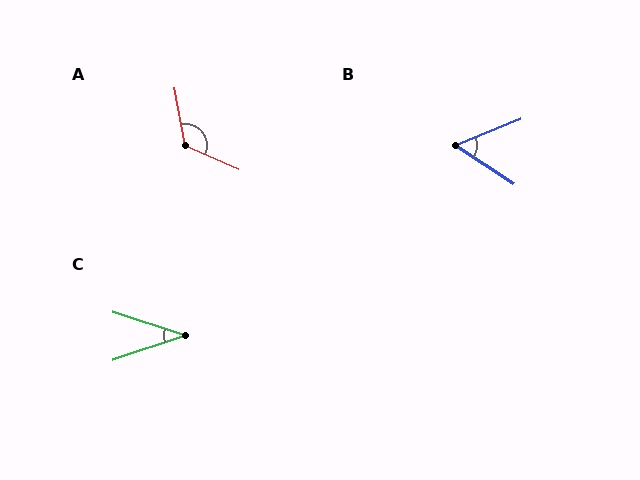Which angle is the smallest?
C, at approximately 37 degrees.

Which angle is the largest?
A, at approximately 124 degrees.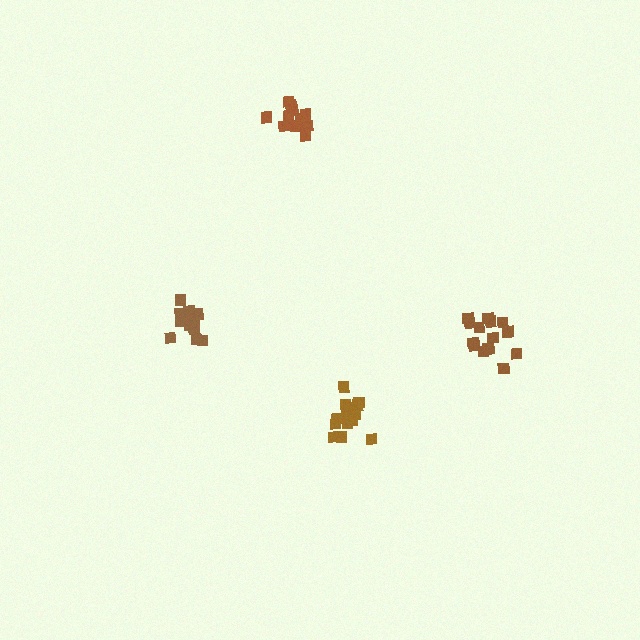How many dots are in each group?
Group 1: 14 dots, Group 2: 14 dots, Group 3: 15 dots, Group 4: 15 dots (58 total).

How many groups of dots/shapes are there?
There are 4 groups.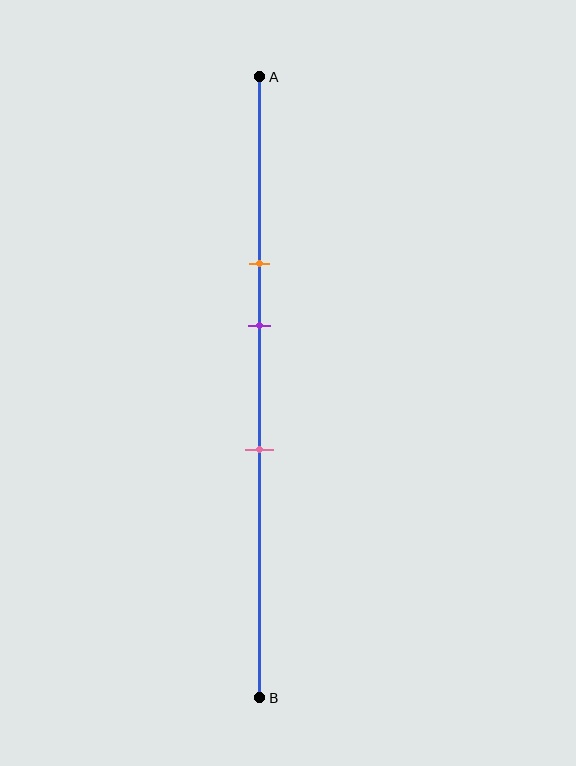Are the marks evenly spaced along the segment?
Yes, the marks are approximately evenly spaced.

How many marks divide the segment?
There are 3 marks dividing the segment.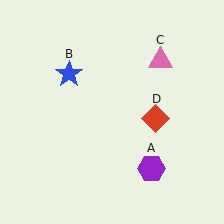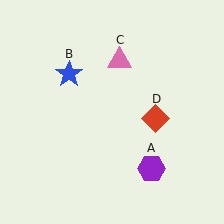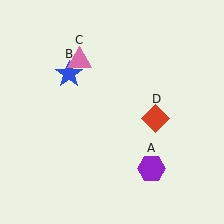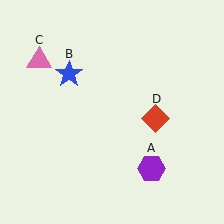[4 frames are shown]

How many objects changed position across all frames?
1 object changed position: pink triangle (object C).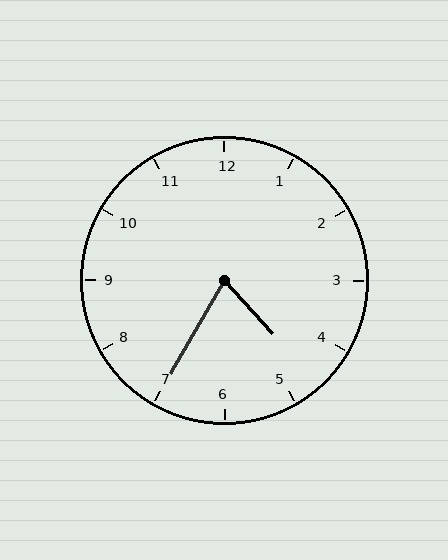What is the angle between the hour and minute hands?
Approximately 72 degrees.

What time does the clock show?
4:35.